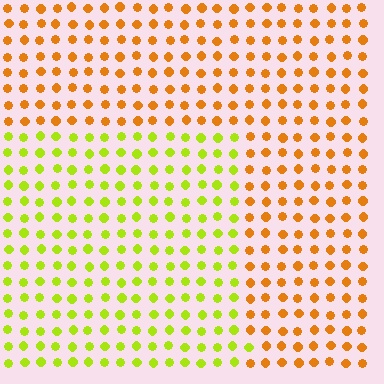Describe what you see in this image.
The image is filled with small orange elements in a uniform arrangement. A rectangle-shaped region is visible where the elements are tinted to a slightly different hue, forming a subtle color boundary.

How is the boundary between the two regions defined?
The boundary is defined purely by a slight shift in hue (about 47 degrees). Spacing, size, and orientation are identical on both sides.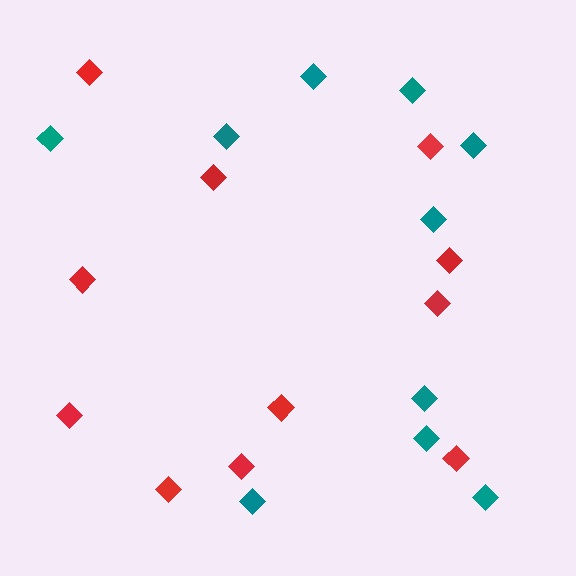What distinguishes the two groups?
There are 2 groups: one group of teal diamonds (10) and one group of red diamonds (11).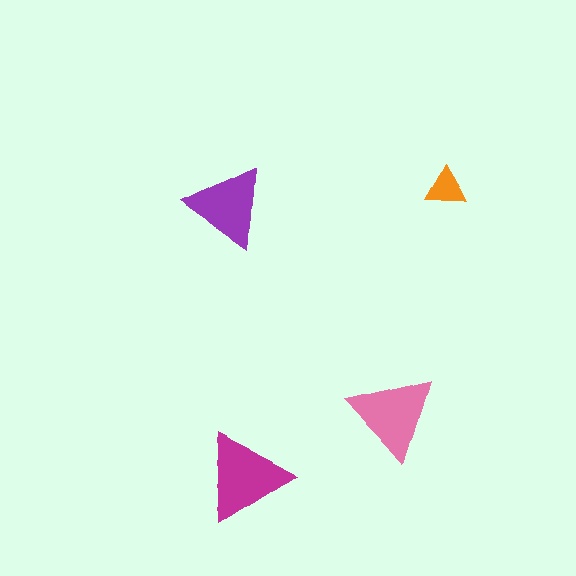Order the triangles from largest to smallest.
the magenta one, the pink one, the purple one, the orange one.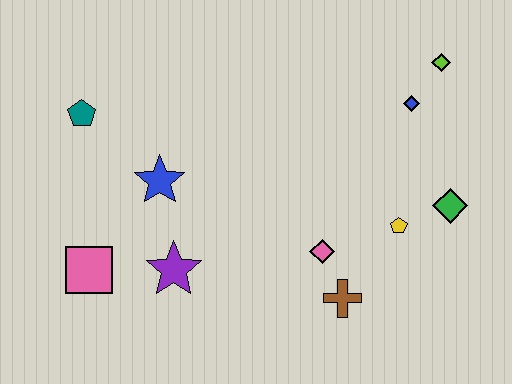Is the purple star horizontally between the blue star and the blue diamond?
Yes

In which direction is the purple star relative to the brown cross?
The purple star is to the left of the brown cross.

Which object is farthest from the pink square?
The lime diamond is farthest from the pink square.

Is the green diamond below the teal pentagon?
Yes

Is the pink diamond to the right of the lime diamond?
No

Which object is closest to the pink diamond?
The brown cross is closest to the pink diamond.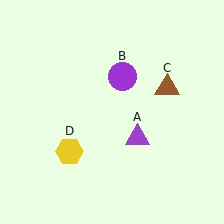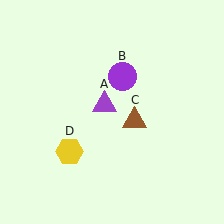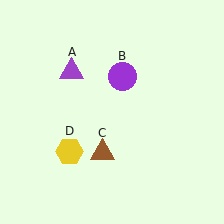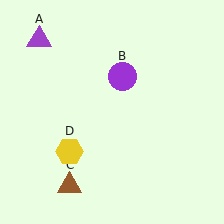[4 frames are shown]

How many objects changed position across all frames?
2 objects changed position: purple triangle (object A), brown triangle (object C).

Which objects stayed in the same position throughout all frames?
Purple circle (object B) and yellow hexagon (object D) remained stationary.